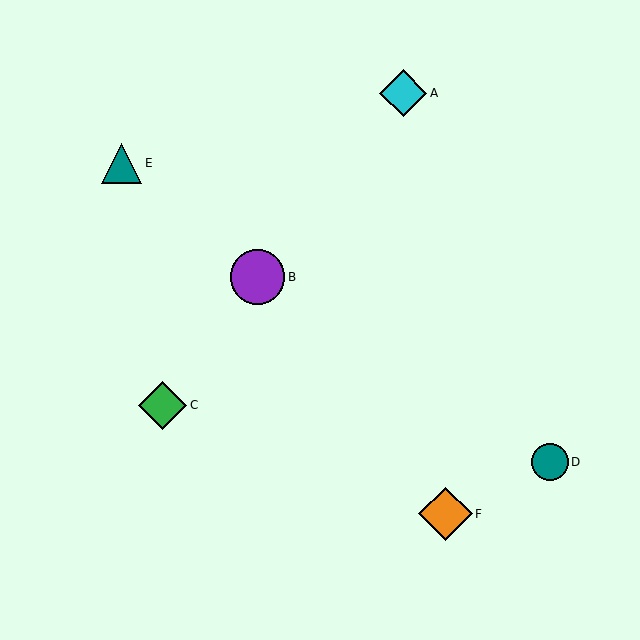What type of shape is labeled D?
Shape D is a teal circle.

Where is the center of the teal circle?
The center of the teal circle is at (550, 462).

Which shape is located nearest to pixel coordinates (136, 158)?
The teal triangle (labeled E) at (122, 163) is nearest to that location.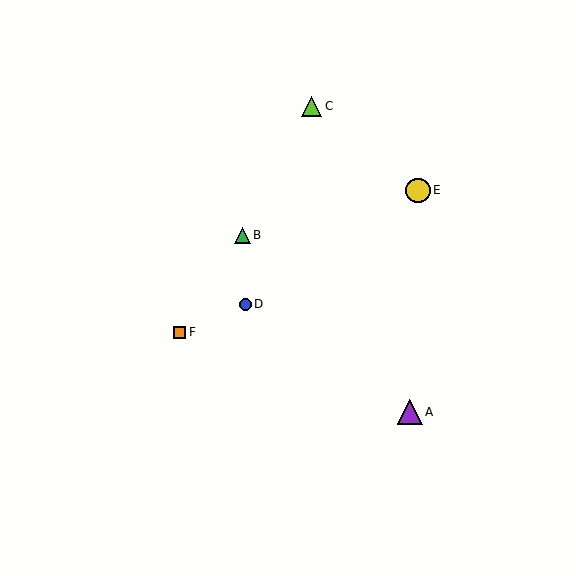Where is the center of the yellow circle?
The center of the yellow circle is at (418, 190).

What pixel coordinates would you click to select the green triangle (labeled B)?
Click at (242, 235) to select the green triangle B.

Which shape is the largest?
The purple triangle (labeled A) is the largest.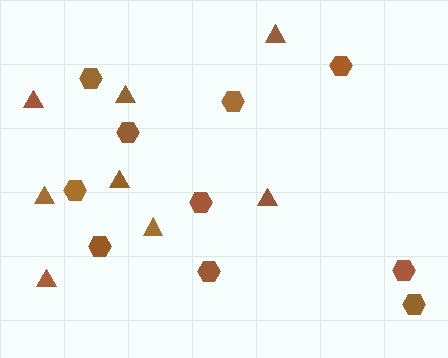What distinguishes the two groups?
There are 2 groups: one group of hexagons (10) and one group of triangles (8).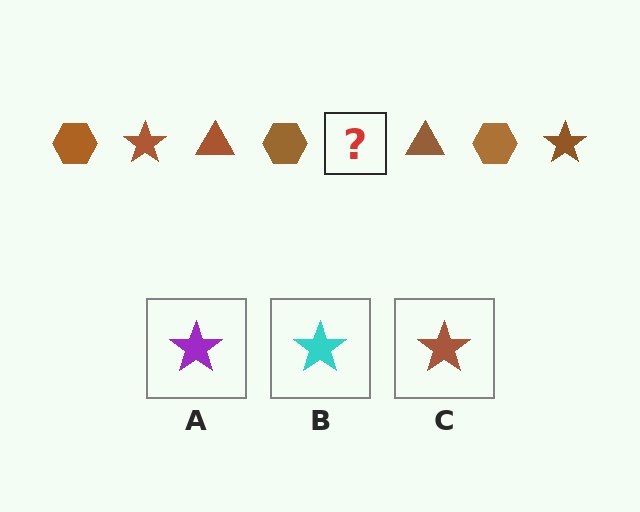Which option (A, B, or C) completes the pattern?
C.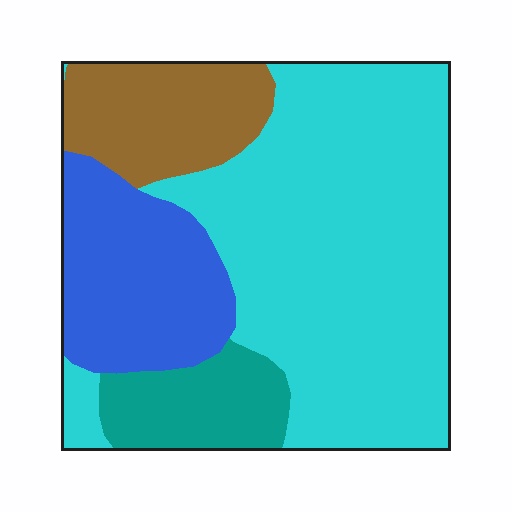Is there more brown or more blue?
Blue.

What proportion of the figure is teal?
Teal covers roughly 10% of the figure.